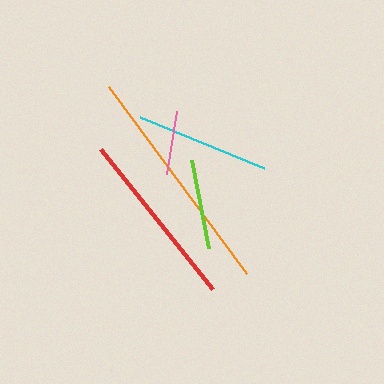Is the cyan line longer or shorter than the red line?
The red line is longer than the cyan line.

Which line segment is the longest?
The orange line is the longest at approximately 233 pixels.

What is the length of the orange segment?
The orange segment is approximately 233 pixels long.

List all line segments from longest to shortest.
From longest to shortest: orange, red, cyan, lime, pink.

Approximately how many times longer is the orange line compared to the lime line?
The orange line is approximately 2.6 times the length of the lime line.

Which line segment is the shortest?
The pink line is the shortest at approximately 64 pixels.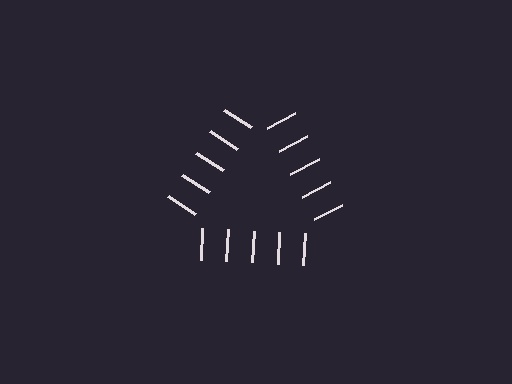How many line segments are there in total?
15 — 5 along each of the 3 edges.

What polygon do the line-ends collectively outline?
An illusory triangle — the line segments terminate on its edges but no continuous stroke is drawn.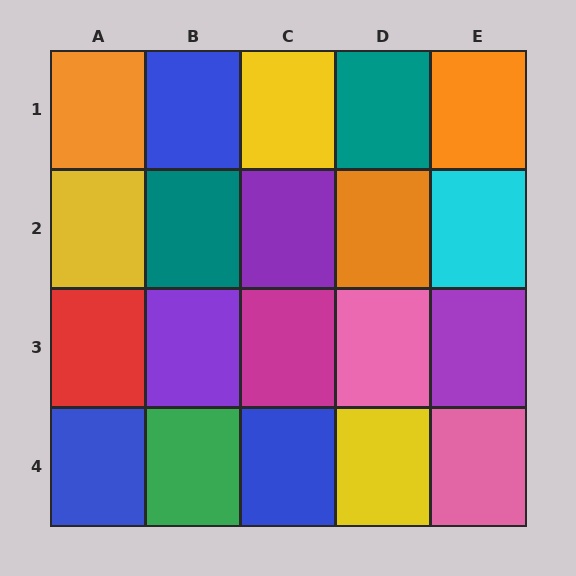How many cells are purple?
3 cells are purple.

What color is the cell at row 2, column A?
Yellow.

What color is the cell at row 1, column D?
Teal.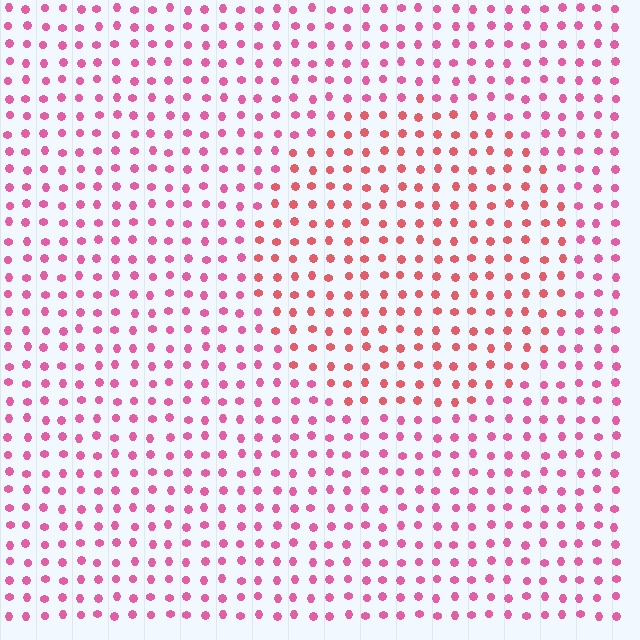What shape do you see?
I see a circle.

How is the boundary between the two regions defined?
The boundary is defined purely by a slight shift in hue (about 28 degrees). Spacing, size, and orientation are identical on both sides.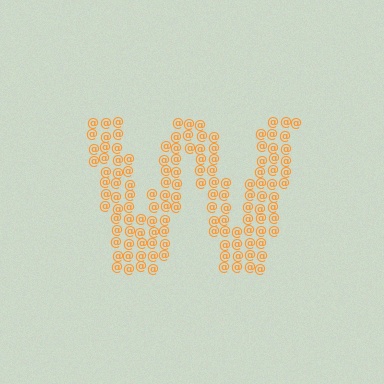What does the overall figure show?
The overall figure shows the letter W.